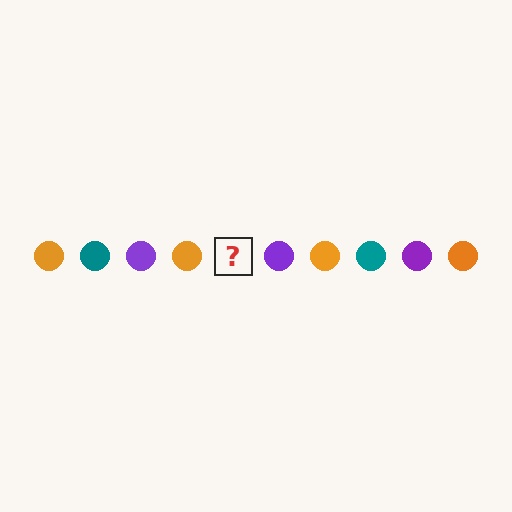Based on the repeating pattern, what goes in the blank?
The blank should be a teal circle.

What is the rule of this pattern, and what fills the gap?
The rule is that the pattern cycles through orange, teal, purple circles. The gap should be filled with a teal circle.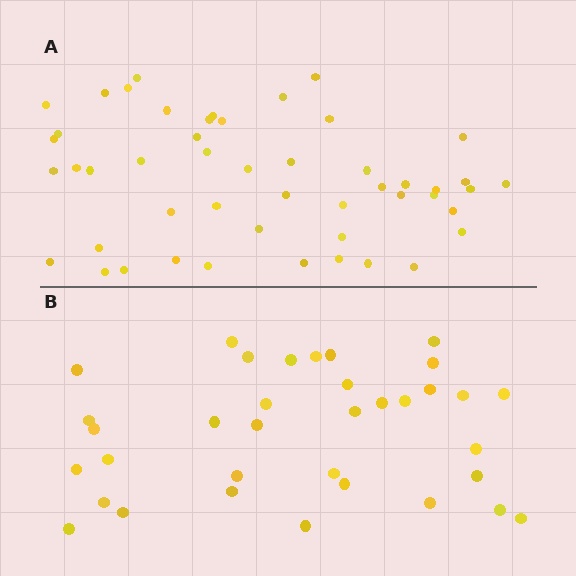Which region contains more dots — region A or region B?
Region A (the top region) has more dots.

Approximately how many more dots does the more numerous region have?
Region A has approximately 15 more dots than region B.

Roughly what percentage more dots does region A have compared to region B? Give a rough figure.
About 40% more.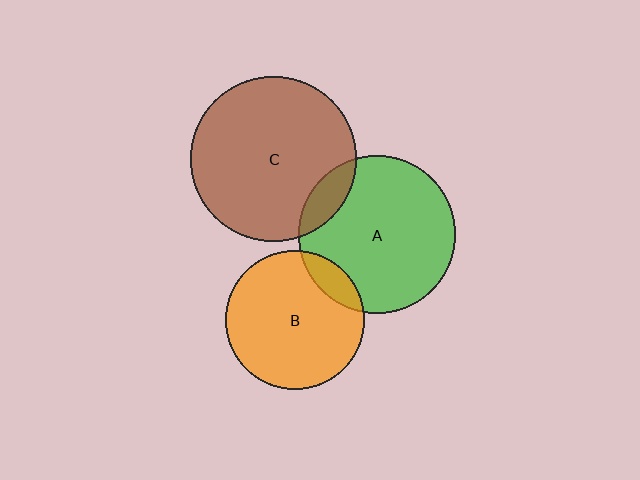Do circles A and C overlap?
Yes.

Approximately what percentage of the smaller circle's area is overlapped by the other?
Approximately 10%.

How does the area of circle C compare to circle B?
Approximately 1.4 times.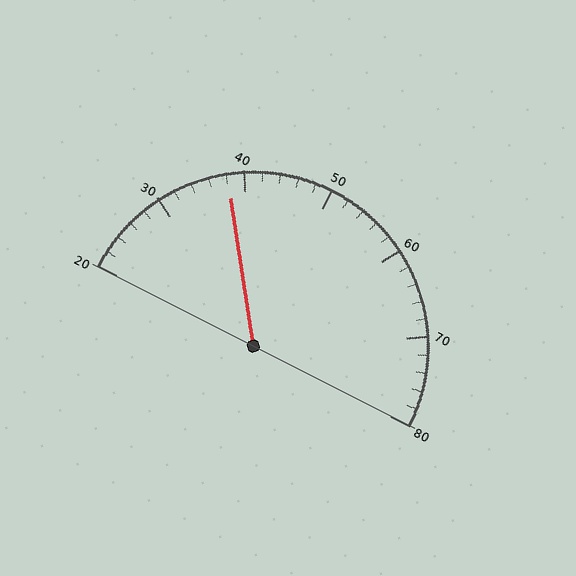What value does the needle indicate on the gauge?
The needle indicates approximately 38.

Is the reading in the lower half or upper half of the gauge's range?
The reading is in the lower half of the range (20 to 80).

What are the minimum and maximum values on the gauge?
The gauge ranges from 20 to 80.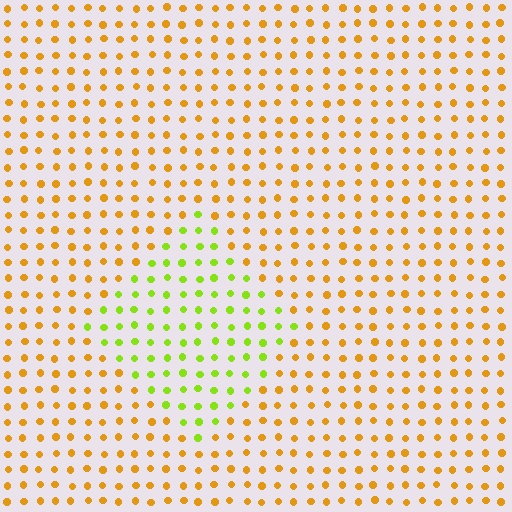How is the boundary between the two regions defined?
The boundary is defined purely by a slight shift in hue (about 49 degrees). Spacing, size, and orientation are identical on both sides.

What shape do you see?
I see a diamond.